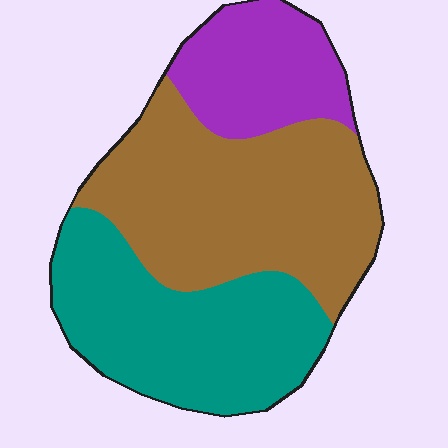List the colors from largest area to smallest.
From largest to smallest: brown, teal, purple.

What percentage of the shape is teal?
Teal takes up between a quarter and a half of the shape.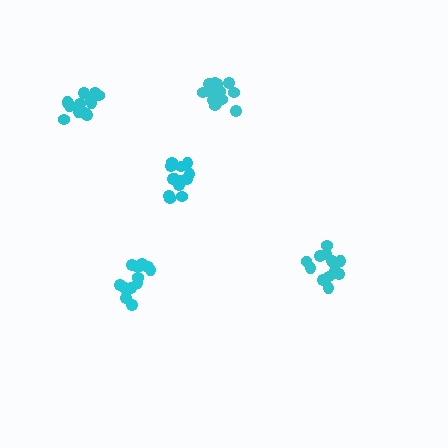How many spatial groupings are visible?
There are 5 spatial groupings.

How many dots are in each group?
Group 1: 13 dots, Group 2: 14 dots, Group 3: 12 dots, Group 4: 14 dots, Group 5: 14 dots (67 total).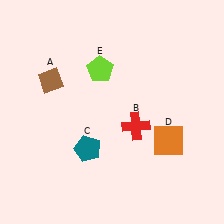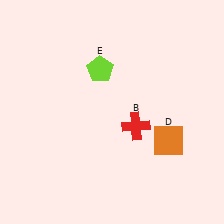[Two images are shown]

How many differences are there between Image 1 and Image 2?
There are 2 differences between the two images.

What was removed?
The brown diamond (A), the teal pentagon (C) were removed in Image 2.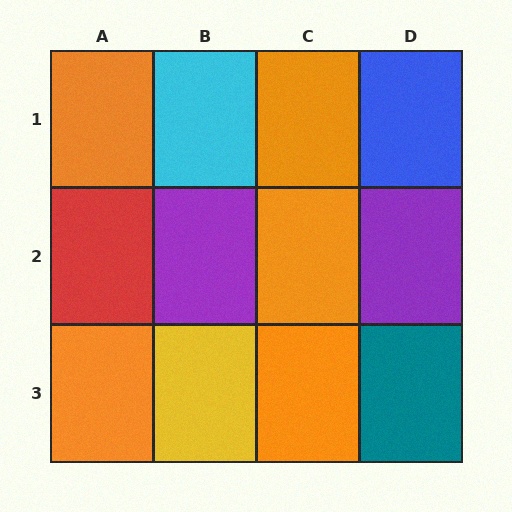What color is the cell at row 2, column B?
Purple.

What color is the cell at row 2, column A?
Red.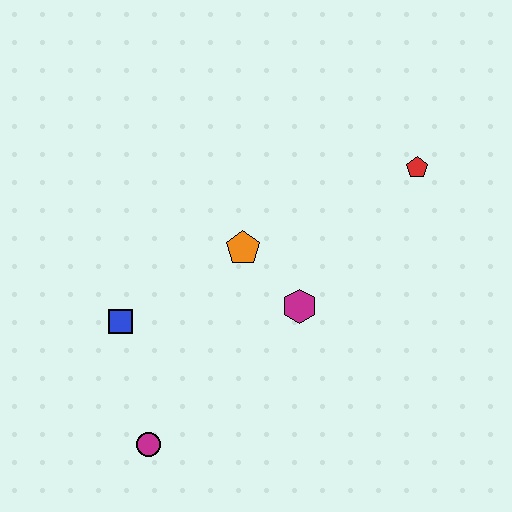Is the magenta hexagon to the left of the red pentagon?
Yes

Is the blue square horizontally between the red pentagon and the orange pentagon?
No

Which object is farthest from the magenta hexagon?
The magenta circle is farthest from the magenta hexagon.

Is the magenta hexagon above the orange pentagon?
No